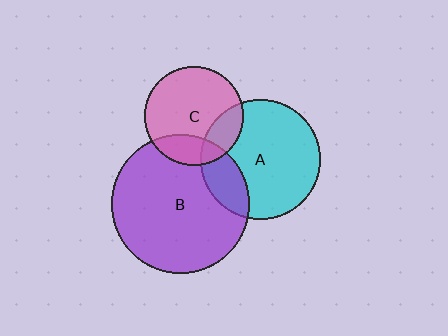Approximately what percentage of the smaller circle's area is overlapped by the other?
Approximately 20%.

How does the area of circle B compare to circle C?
Approximately 1.9 times.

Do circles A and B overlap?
Yes.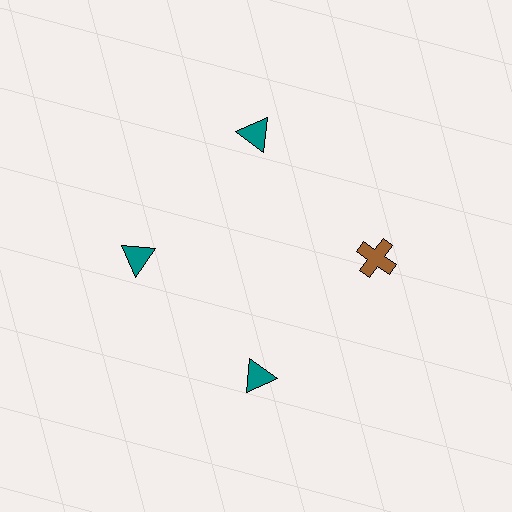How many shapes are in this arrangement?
There are 4 shapes arranged in a ring pattern.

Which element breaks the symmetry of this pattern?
The brown cross at roughly the 3 o'clock position breaks the symmetry. All other shapes are teal triangles.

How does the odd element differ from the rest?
It differs in both color (brown instead of teal) and shape (cross instead of triangle).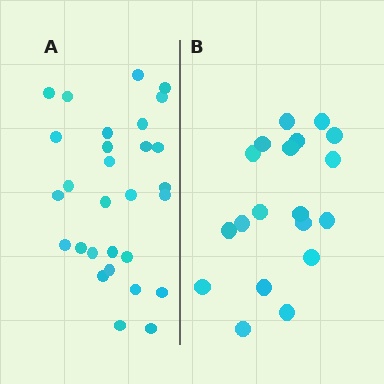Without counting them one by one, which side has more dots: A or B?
Region A (the left region) has more dots.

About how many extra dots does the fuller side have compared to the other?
Region A has roughly 10 or so more dots than region B.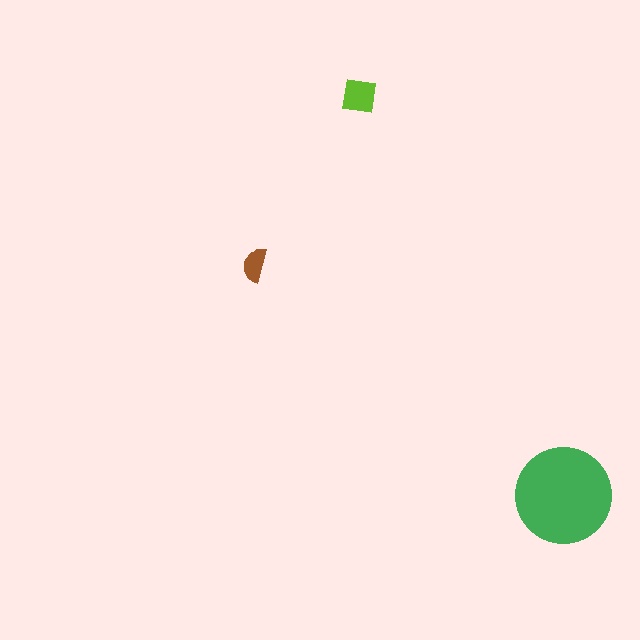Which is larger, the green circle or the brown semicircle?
The green circle.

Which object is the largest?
The green circle.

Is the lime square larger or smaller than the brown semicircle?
Larger.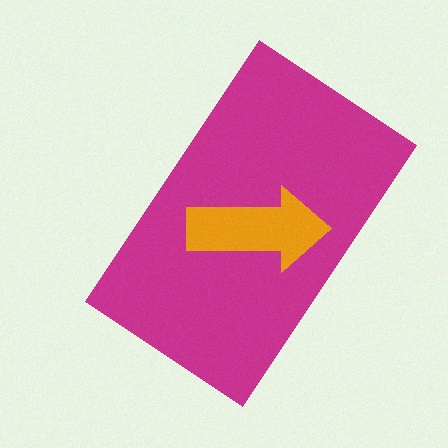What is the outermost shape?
The magenta rectangle.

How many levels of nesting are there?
2.